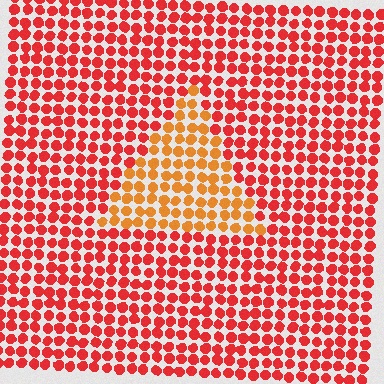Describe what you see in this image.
The image is filled with small red elements in a uniform arrangement. A triangle-shaped region is visible where the elements are tinted to a slightly different hue, forming a subtle color boundary.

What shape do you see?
I see a triangle.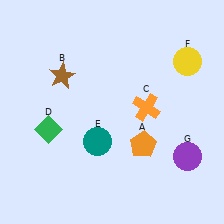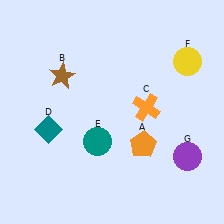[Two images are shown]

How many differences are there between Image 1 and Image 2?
There is 1 difference between the two images.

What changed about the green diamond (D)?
In Image 1, D is green. In Image 2, it changed to teal.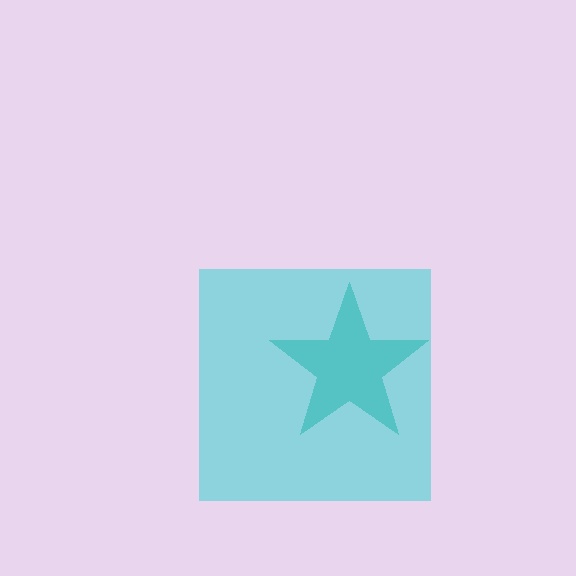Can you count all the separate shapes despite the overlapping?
Yes, there are 2 separate shapes.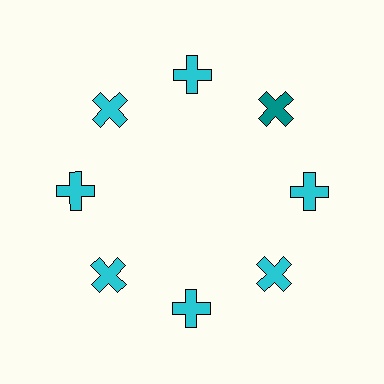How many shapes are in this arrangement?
There are 8 shapes arranged in a ring pattern.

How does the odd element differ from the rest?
It has a different color: teal instead of cyan.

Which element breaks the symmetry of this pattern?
The teal cross at roughly the 2 o'clock position breaks the symmetry. All other shapes are cyan crosses.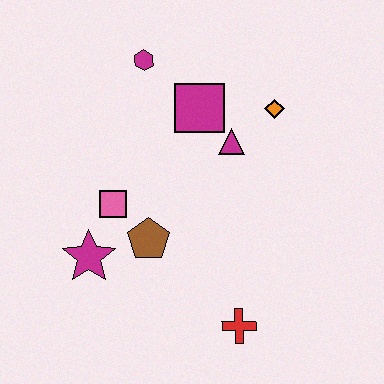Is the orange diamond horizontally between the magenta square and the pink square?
No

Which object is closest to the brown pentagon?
The pink square is closest to the brown pentagon.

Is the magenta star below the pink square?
Yes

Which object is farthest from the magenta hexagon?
The red cross is farthest from the magenta hexagon.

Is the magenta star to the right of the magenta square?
No